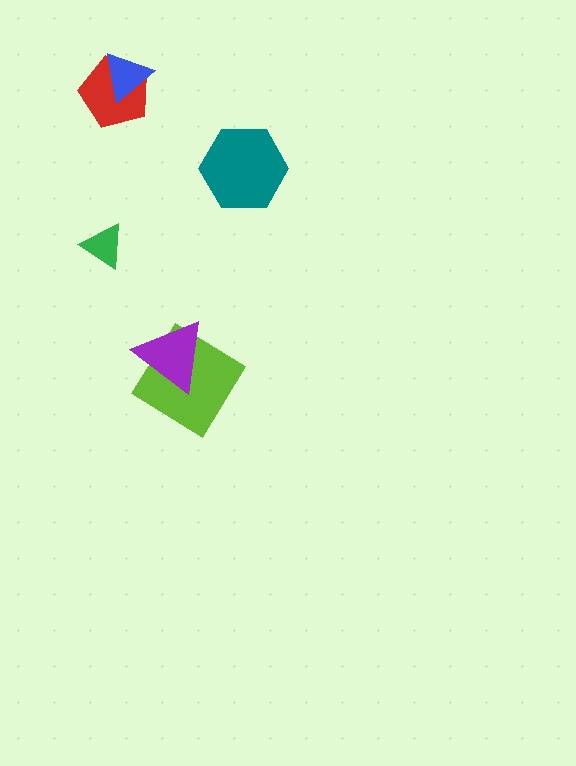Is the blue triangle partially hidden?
No, no other shape covers it.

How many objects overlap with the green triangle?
0 objects overlap with the green triangle.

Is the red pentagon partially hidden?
Yes, it is partially covered by another shape.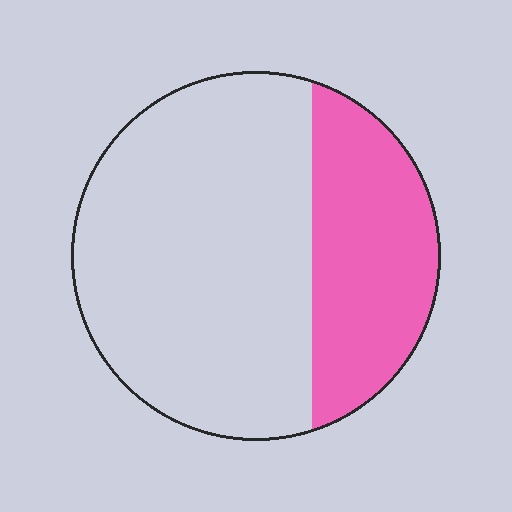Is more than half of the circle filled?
No.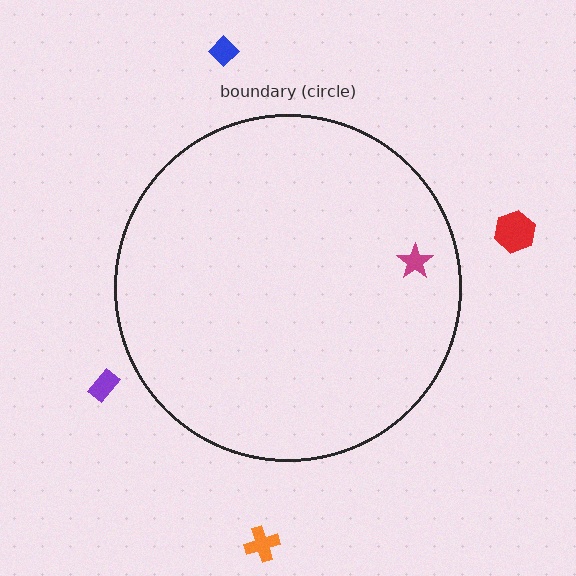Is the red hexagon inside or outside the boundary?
Outside.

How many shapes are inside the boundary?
1 inside, 4 outside.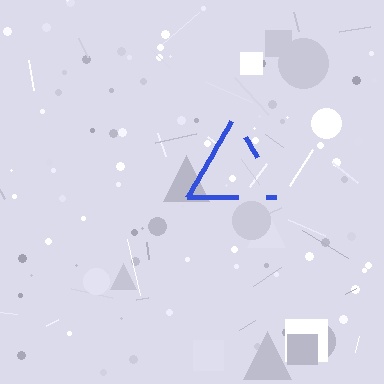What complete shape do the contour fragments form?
The contour fragments form a triangle.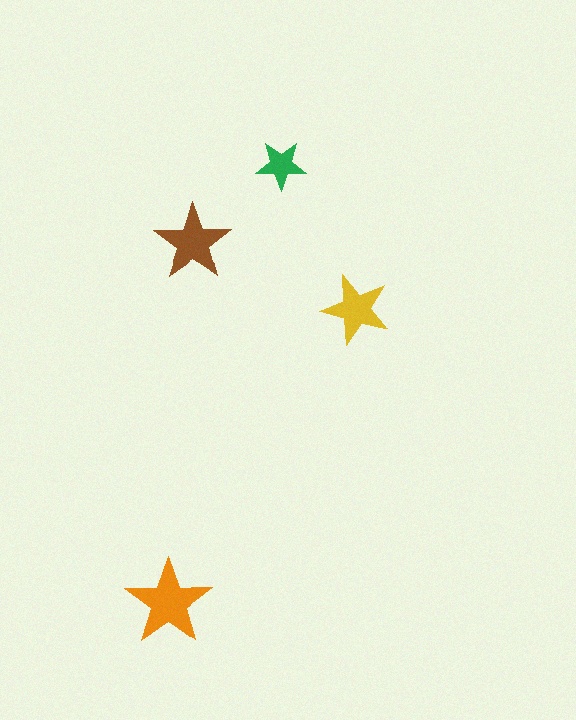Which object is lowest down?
The orange star is bottommost.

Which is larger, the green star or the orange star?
The orange one.